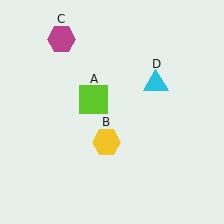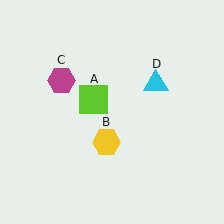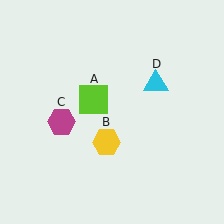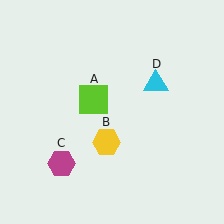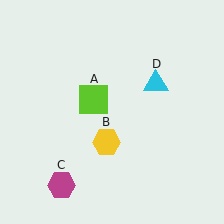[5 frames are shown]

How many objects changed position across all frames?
1 object changed position: magenta hexagon (object C).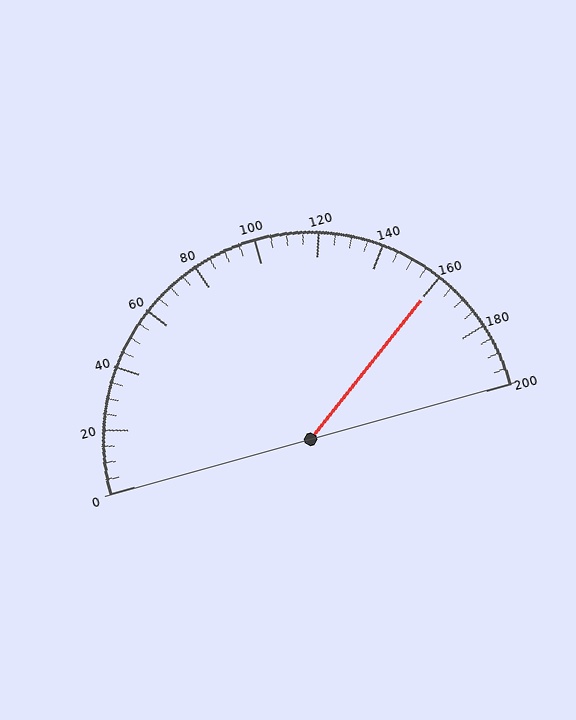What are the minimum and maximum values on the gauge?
The gauge ranges from 0 to 200.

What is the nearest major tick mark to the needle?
The nearest major tick mark is 160.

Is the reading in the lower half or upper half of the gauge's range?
The reading is in the upper half of the range (0 to 200).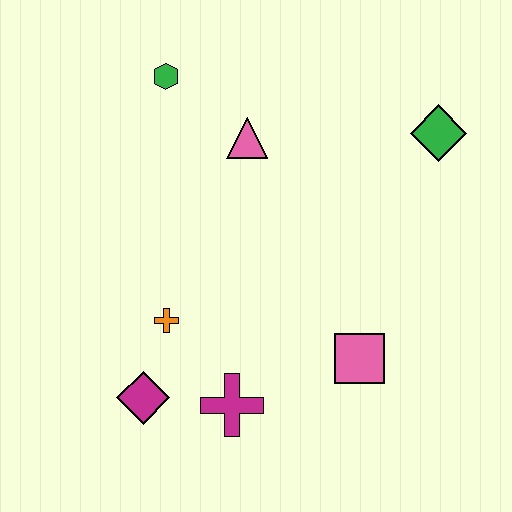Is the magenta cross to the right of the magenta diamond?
Yes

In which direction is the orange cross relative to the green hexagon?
The orange cross is below the green hexagon.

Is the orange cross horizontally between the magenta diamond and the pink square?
Yes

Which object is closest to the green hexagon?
The pink triangle is closest to the green hexagon.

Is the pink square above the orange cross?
No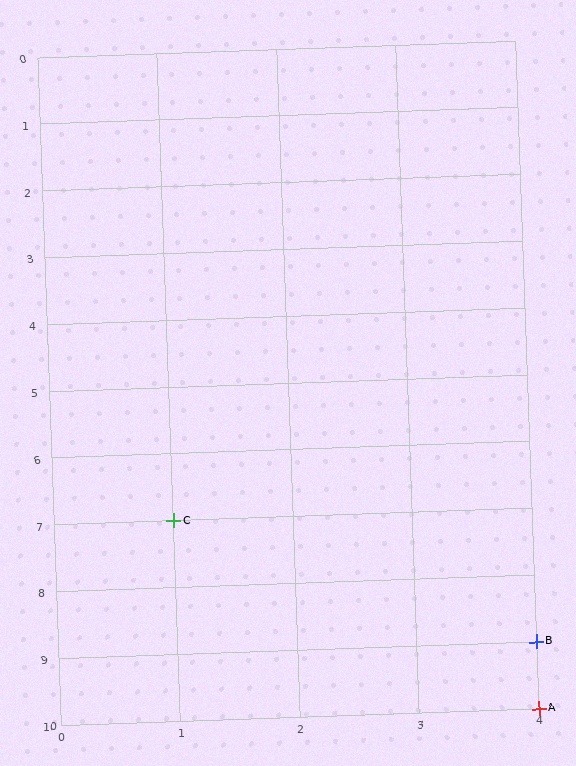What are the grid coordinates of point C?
Point C is at grid coordinates (1, 7).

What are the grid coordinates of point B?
Point B is at grid coordinates (4, 9).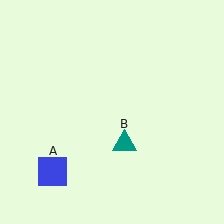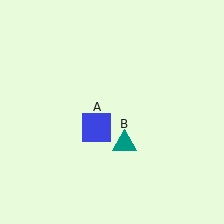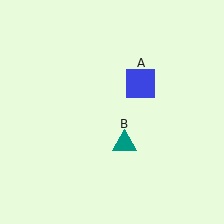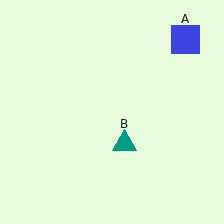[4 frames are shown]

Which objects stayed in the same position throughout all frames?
Teal triangle (object B) remained stationary.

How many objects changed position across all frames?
1 object changed position: blue square (object A).